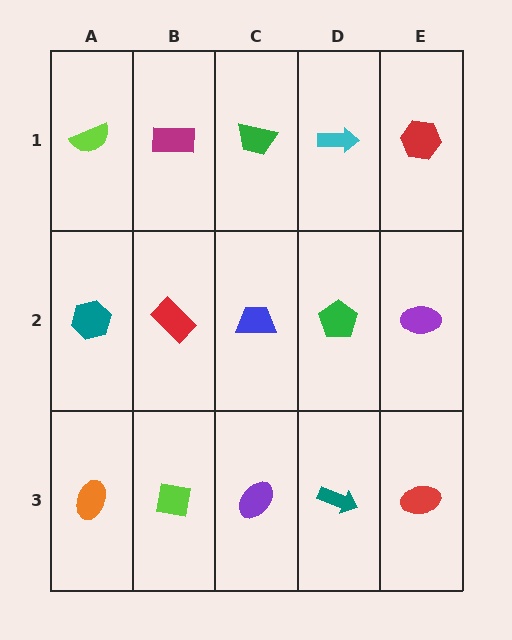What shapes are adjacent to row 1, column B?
A red rectangle (row 2, column B), a lime semicircle (row 1, column A), a green trapezoid (row 1, column C).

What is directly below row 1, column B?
A red rectangle.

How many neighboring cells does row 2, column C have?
4.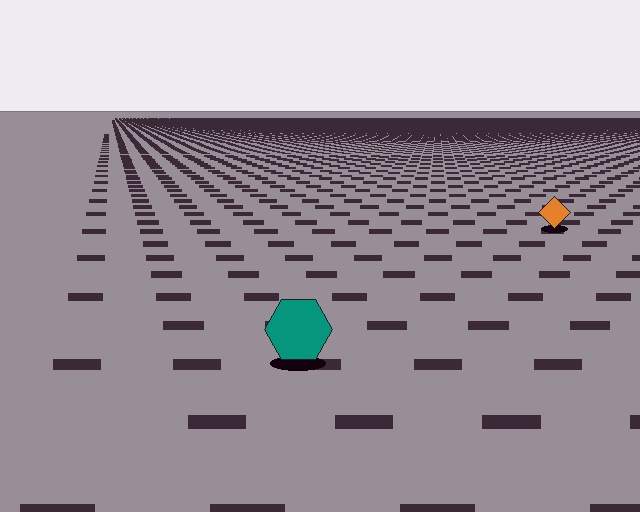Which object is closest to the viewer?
The teal hexagon is closest. The texture marks near it are larger and more spread out.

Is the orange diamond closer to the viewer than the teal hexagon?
No. The teal hexagon is closer — you can tell from the texture gradient: the ground texture is coarser near it.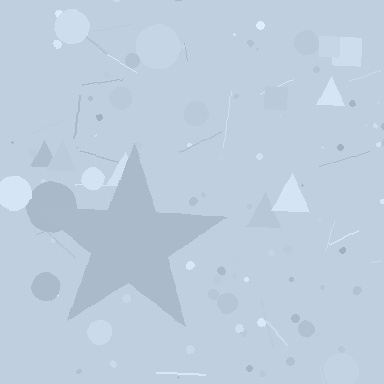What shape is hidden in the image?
A star is hidden in the image.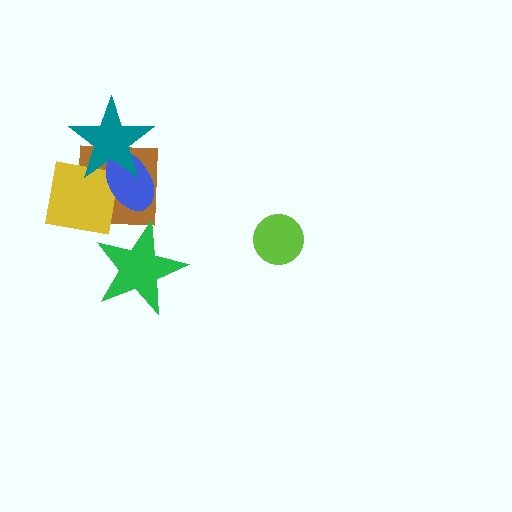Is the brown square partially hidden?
Yes, it is partially covered by another shape.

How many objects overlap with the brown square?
3 objects overlap with the brown square.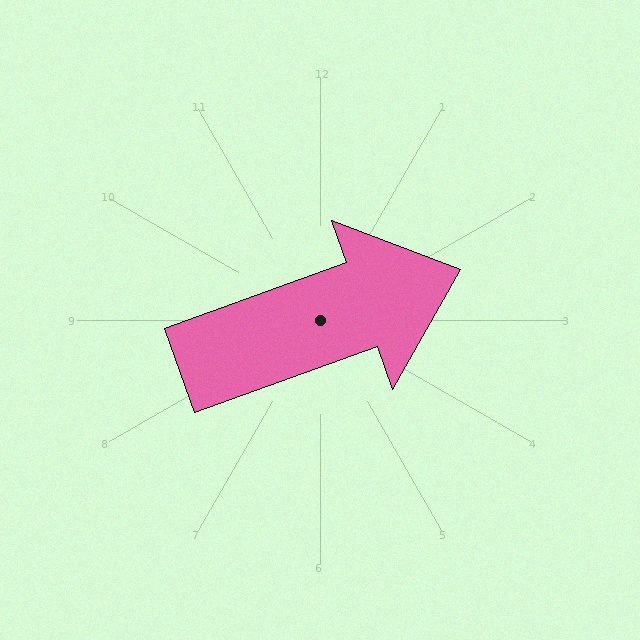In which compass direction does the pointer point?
East.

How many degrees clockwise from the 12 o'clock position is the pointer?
Approximately 70 degrees.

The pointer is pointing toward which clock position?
Roughly 2 o'clock.